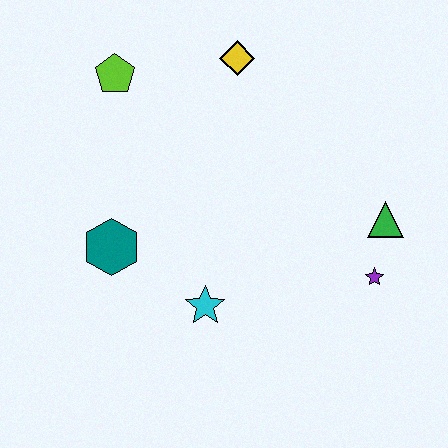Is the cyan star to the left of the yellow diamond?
Yes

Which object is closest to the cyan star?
The teal hexagon is closest to the cyan star.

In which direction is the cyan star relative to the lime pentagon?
The cyan star is below the lime pentagon.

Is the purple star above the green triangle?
No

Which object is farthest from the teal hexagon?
The green triangle is farthest from the teal hexagon.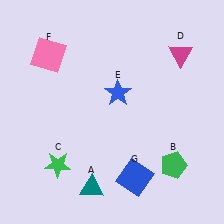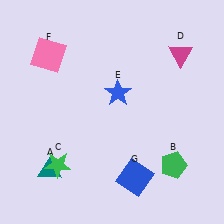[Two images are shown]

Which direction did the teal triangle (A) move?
The teal triangle (A) moved left.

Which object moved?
The teal triangle (A) moved left.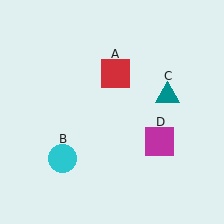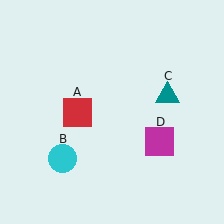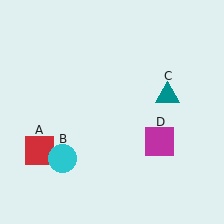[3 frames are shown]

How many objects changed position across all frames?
1 object changed position: red square (object A).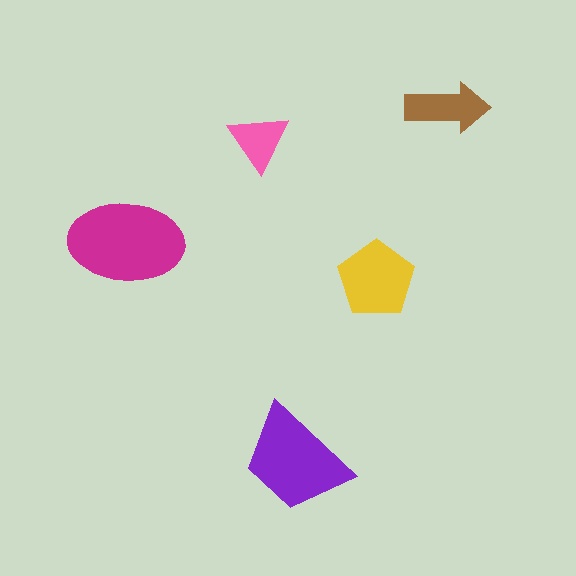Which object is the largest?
The magenta ellipse.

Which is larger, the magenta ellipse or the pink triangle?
The magenta ellipse.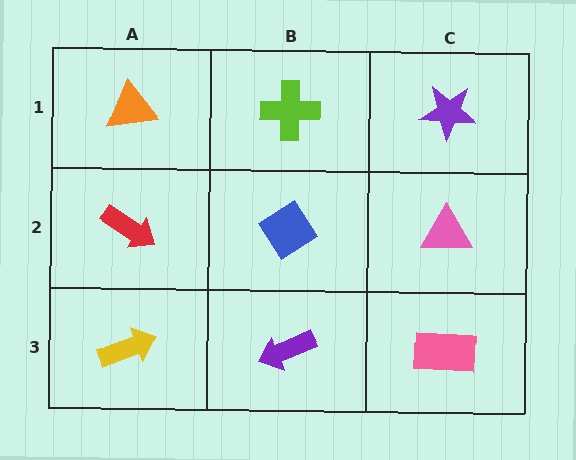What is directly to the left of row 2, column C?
A blue diamond.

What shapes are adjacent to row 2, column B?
A lime cross (row 1, column B), a purple arrow (row 3, column B), a red arrow (row 2, column A), a pink triangle (row 2, column C).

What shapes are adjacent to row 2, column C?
A purple star (row 1, column C), a pink rectangle (row 3, column C), a blue diamond (row 2, column B).